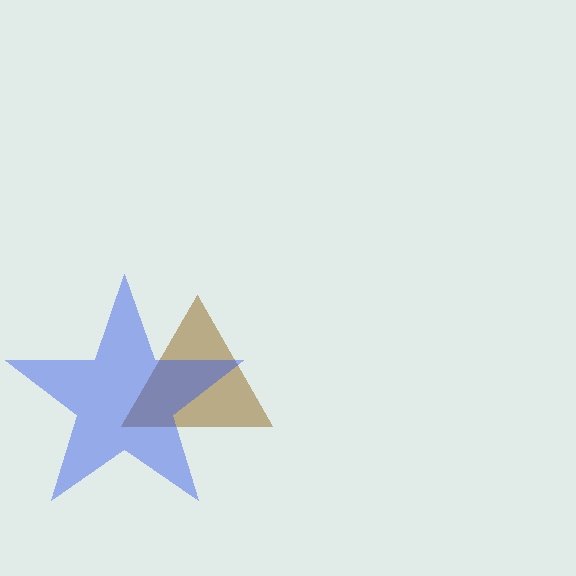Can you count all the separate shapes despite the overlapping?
Yes, there are 2 separate shapes.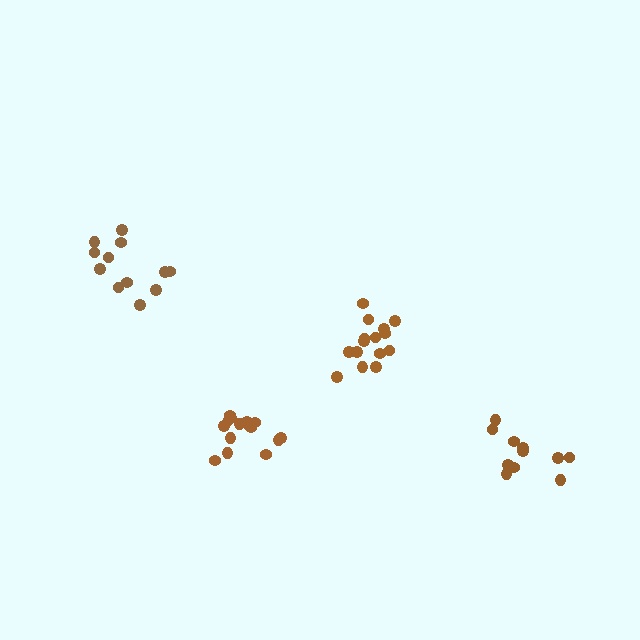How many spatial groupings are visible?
There are 4 spatial groupings.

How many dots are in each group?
Group 1: 15 dots, Group 2: 15 dots, Group 3: 12 dots, Group 4: 11 dots (53 total).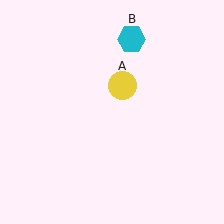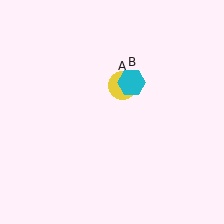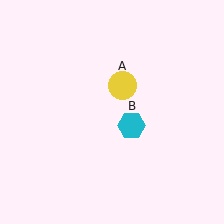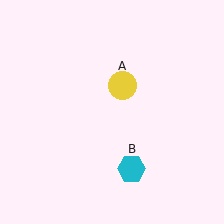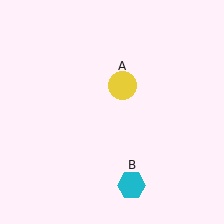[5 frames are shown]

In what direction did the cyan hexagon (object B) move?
The cyan hexagon (object B) moved down.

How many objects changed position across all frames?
1 object changed position: cyan hexagon (object B).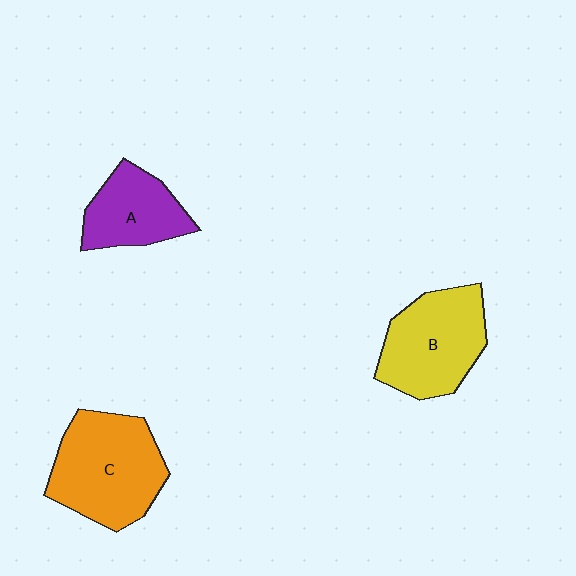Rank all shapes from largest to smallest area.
From largest to smallest: C (orange), B (yellow), A (purple).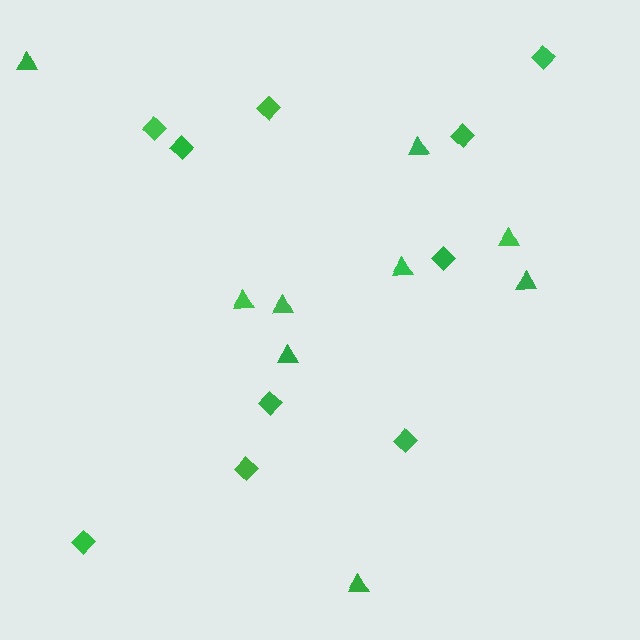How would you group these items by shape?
There are 2 groups: one group of triangles (9) and one group of diamonds (10).